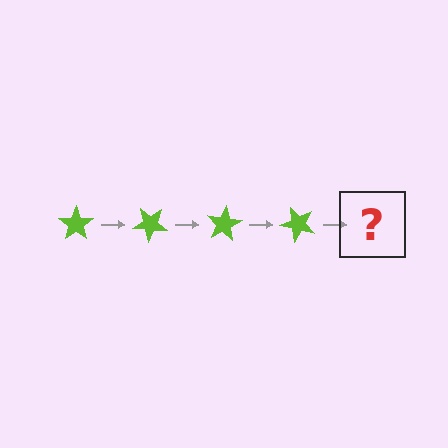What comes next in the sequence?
The next element should be a lime star rotated 160 degrees.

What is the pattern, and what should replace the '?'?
The pattern is that the star rotates 40 degrees each step. The '?' should be a lime star rotated 160 degrees.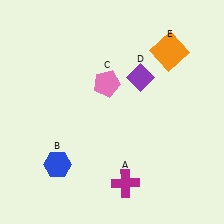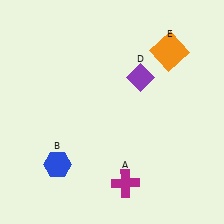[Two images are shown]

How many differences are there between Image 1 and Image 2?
There is 1 difference between the two images.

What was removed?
The pink pentagon (C) was removed in Image 2.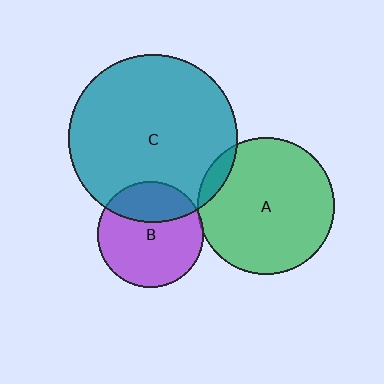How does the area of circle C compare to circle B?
Approximately 2.5 times.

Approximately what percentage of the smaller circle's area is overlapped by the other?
Approximately 10%.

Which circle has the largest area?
Circle C (teal).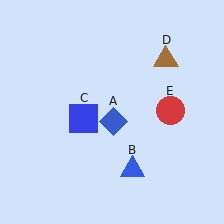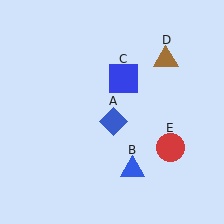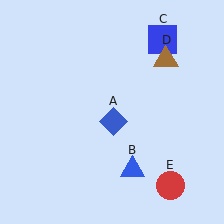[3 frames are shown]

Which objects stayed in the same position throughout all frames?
Blue diamond (object A) and blue triangle (object B) and brown triangle (object D) remained stationary.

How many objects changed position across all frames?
2 objects changed position: blue square (object C), red circle (object E).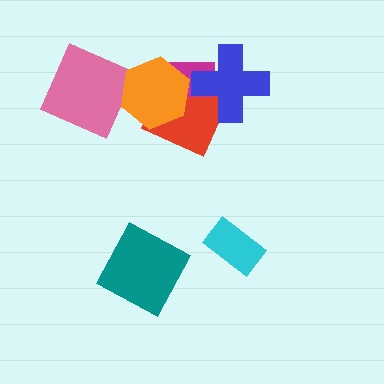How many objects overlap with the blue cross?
2 objects overlap with the blue cross.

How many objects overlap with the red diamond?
3 objects overlap with the red diamond.